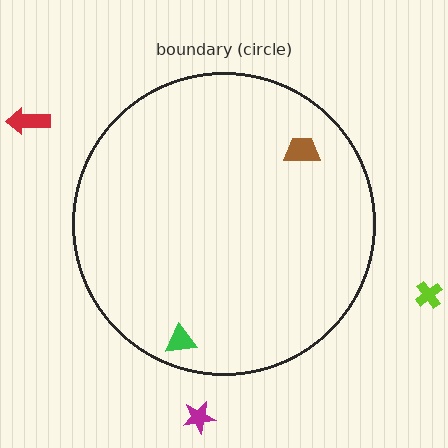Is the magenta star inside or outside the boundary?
Outside.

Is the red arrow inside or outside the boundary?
Outside.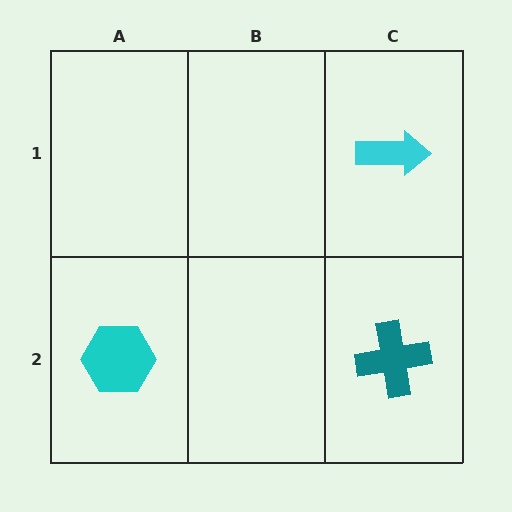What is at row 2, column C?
A teal cross.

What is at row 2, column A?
A cyan hexagon.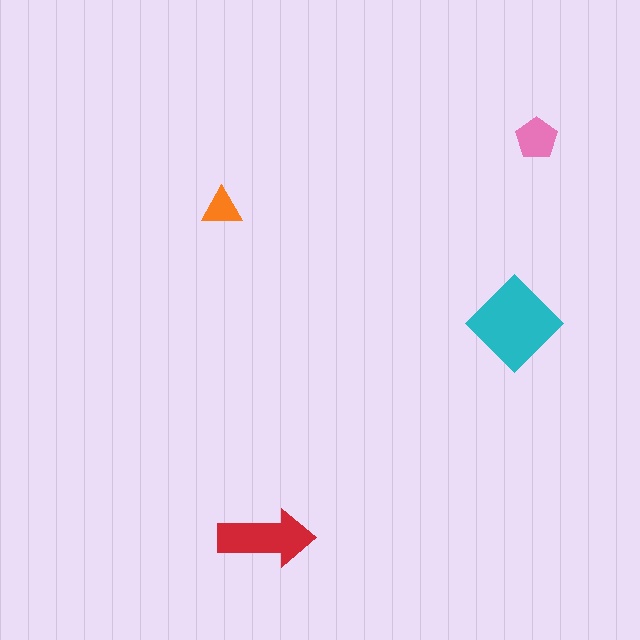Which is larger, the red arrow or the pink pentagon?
The red arrow.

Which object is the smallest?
The orange triangle.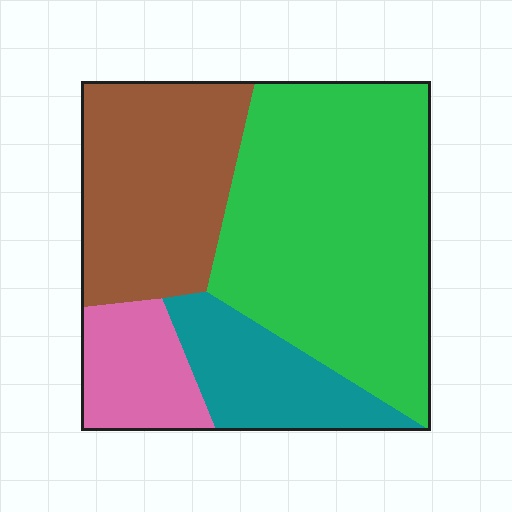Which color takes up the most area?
Green, at roughly 45%.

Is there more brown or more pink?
Brown.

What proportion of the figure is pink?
Pink covers roughly 10% of the figure.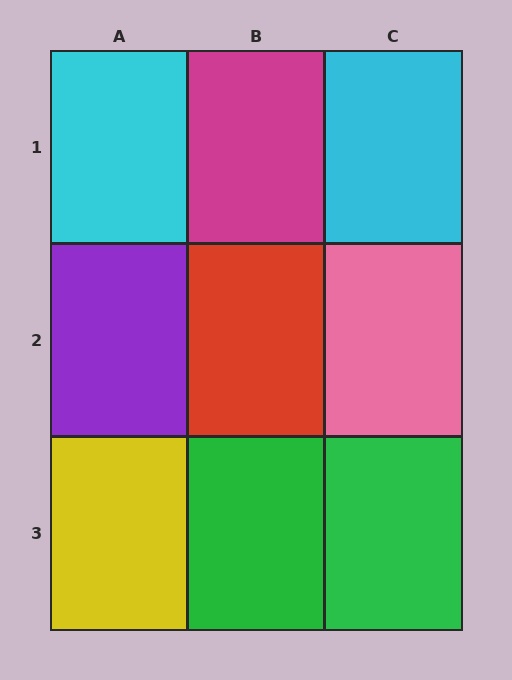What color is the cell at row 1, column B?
Magenta.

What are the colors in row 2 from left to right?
Purple, red, pink.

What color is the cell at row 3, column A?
Yellow.